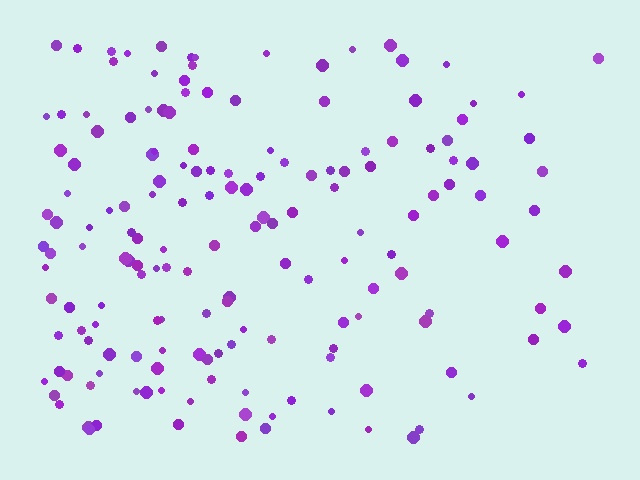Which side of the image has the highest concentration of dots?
The left.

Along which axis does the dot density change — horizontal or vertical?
Horizontal.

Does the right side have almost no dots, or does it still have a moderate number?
Still a moderate number, just noticeably fewer than the left.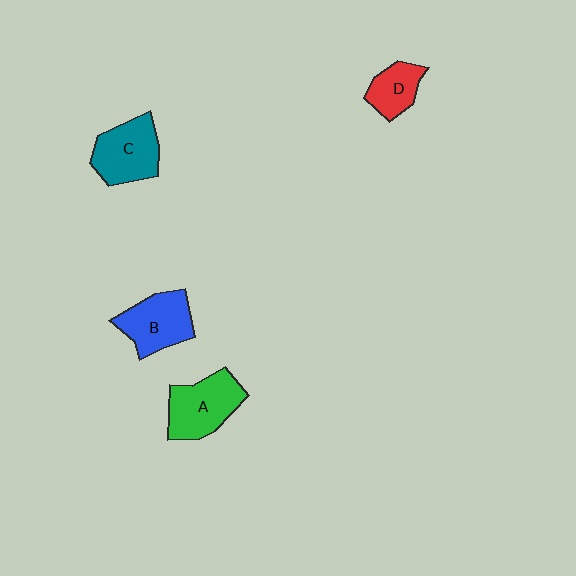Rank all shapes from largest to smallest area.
From largest to smallest: A (green), C (teal), B (blue), D (red).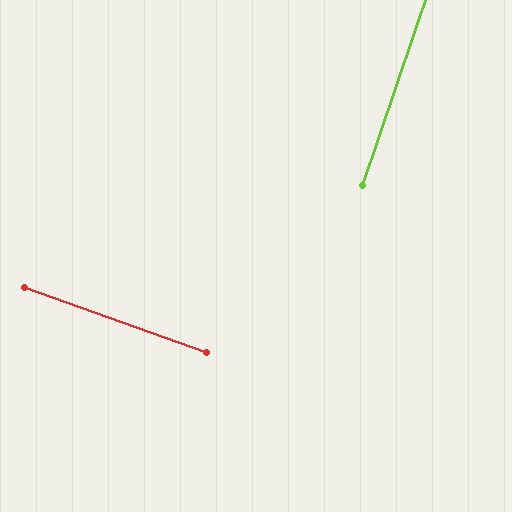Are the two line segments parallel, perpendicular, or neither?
Perpendicular — they meet at approximately 89°.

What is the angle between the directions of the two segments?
Approximately 89 degrees.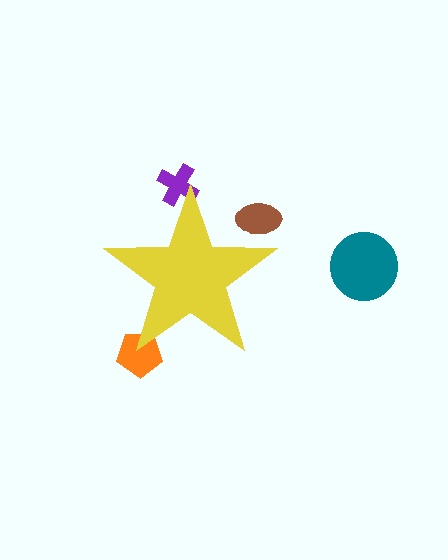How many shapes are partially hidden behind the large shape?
3 shapes are partially hidden.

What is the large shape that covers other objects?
A yellow star.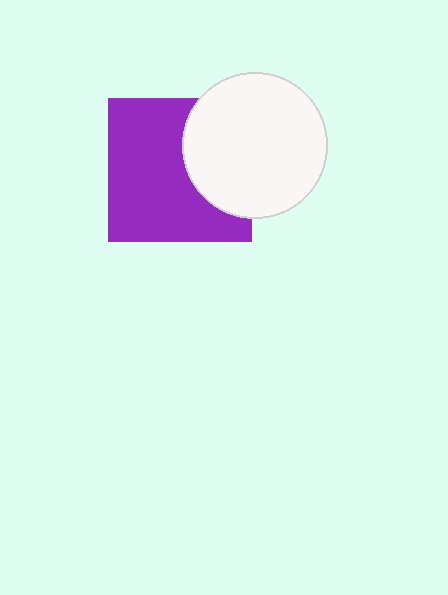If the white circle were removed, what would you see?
You would see the complete purple square.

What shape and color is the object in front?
The object in front is a white circle.